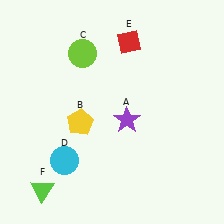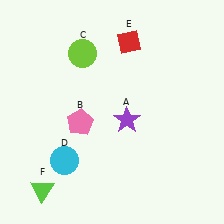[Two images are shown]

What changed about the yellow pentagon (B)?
In Image 1, B is yellow. In Image 2, it changed to pink.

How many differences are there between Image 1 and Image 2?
There is 1 difference between the two images.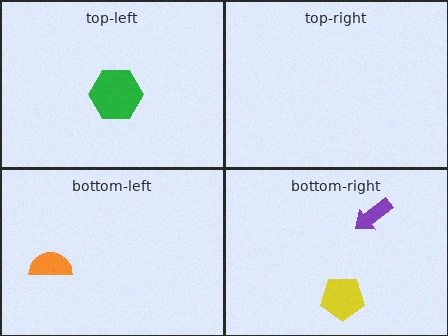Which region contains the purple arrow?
The bottom-right region.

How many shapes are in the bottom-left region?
1.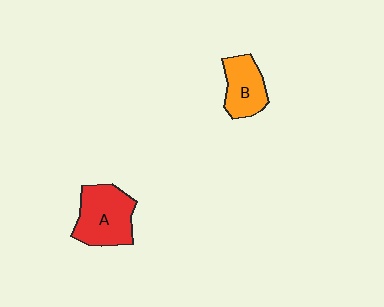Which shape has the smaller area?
Shape B (orange).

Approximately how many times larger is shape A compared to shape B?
Approximately 1.4 times.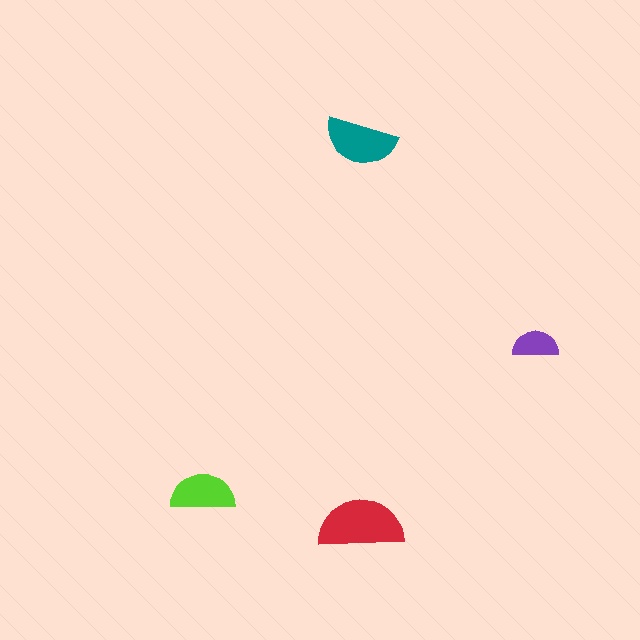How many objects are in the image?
There are 4 objects in the image.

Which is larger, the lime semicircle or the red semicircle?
The red one.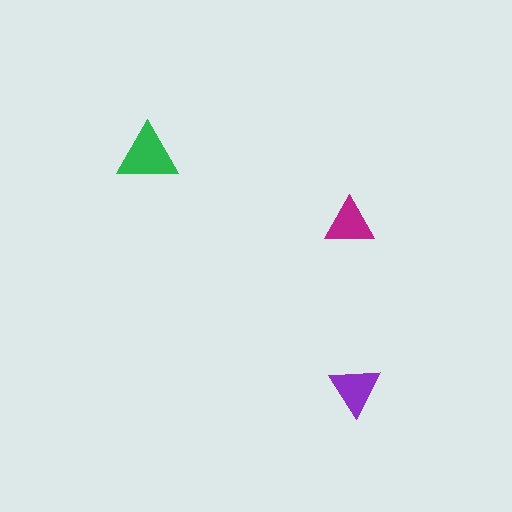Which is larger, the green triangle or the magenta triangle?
The green one.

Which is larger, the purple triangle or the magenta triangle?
The purple one.